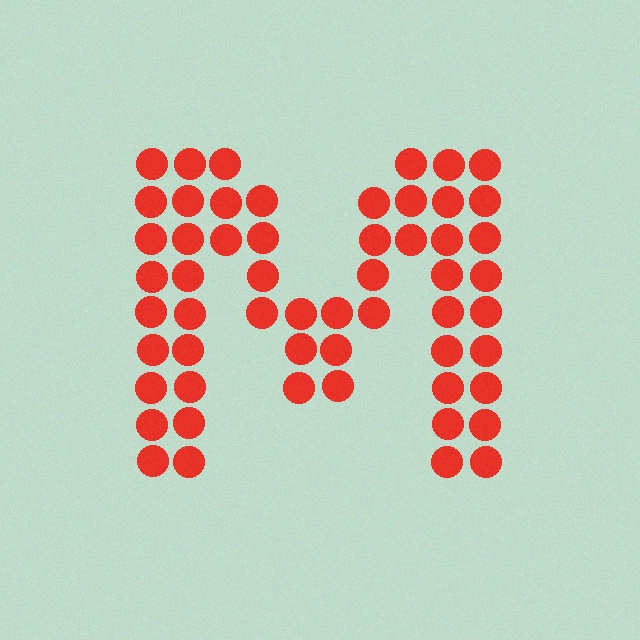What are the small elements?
The small elements are circles.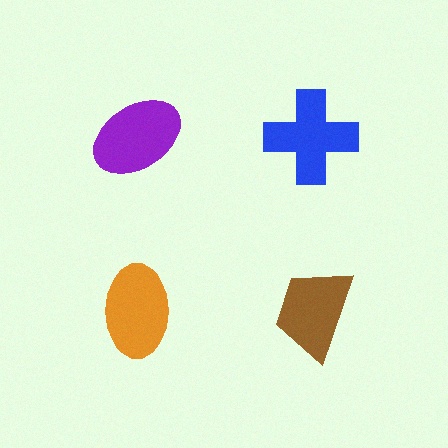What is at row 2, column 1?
An orange ellipse.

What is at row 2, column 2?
A brown trapezoid.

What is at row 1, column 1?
A purple ellipse.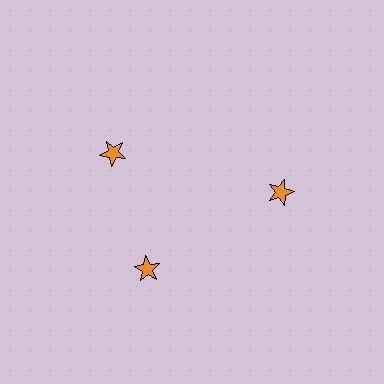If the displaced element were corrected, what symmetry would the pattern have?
It would have 3-fold rotational symmetry — the pattern would map onto itself every 120 degrees.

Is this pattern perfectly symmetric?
No. The 3 orange stars are arranged in a ring, but one element near the 11 o'clock position is rotated out of alignment along the ring, breaking the 3-fold rotational symmetry.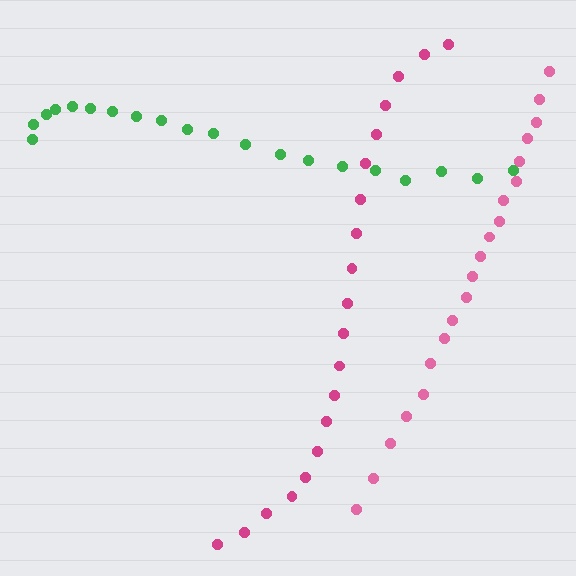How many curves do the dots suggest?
There are 3 distinct paths.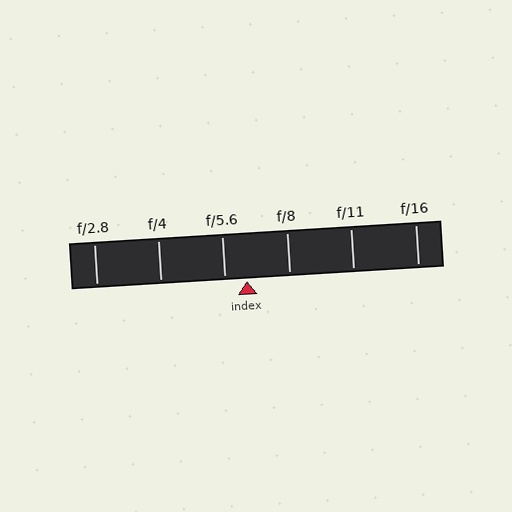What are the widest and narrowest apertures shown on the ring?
The widest aperture shown is f/2.8 and the narrowest is f/16.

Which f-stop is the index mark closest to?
The index mark is closest to f/5.6.